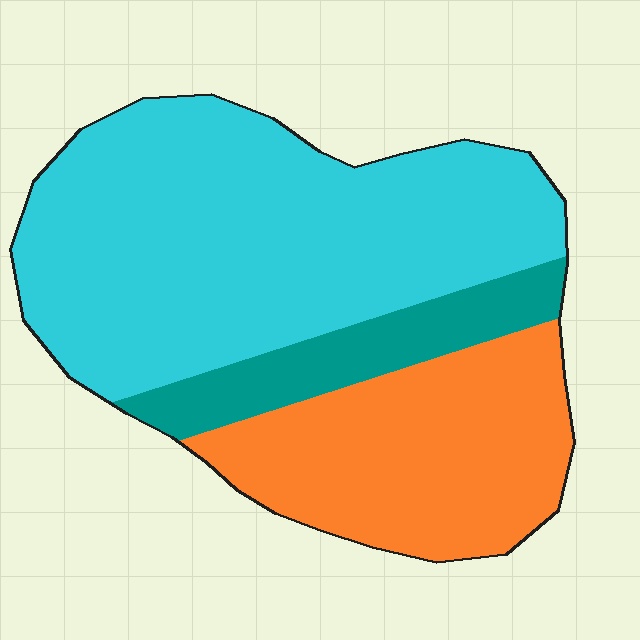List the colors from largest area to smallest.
From largest to smallest: cyan, orange, teal.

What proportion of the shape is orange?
Orange takes up about one third (1/3) of the shape.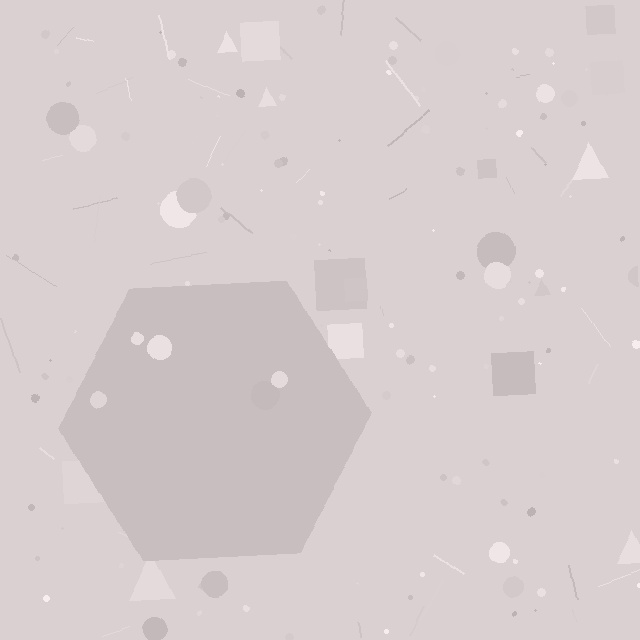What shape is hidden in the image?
A hexagon is hidden in the image.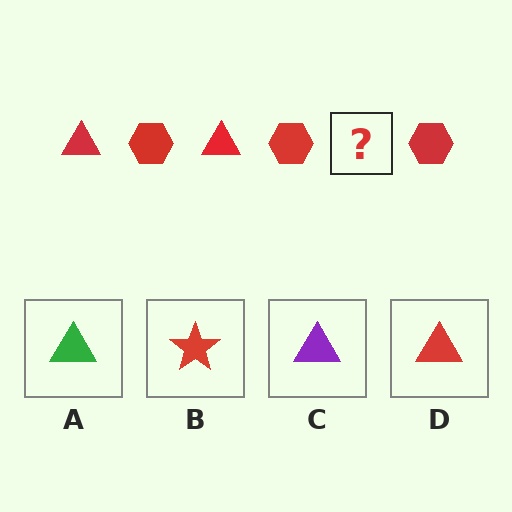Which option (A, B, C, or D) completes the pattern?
D.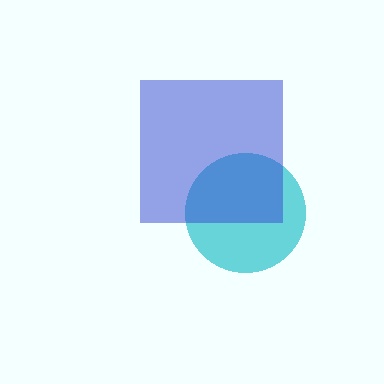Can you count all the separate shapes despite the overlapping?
Yes, there are 2 separate shapes.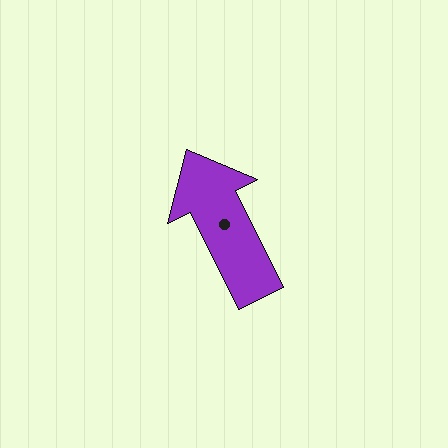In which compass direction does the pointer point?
Northwest.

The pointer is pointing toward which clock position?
Roughly 11 o'clock.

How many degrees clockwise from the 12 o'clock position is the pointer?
Approximately 334 degrees.